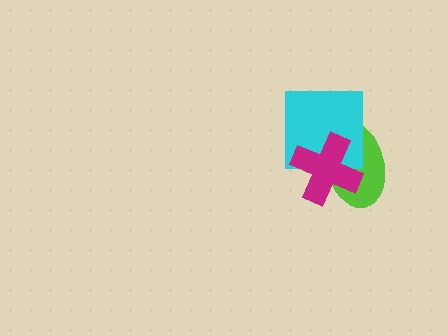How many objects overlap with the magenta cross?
2 objects overlap with the magenta cross.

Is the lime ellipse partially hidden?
Yes, it is partially covered by another shape.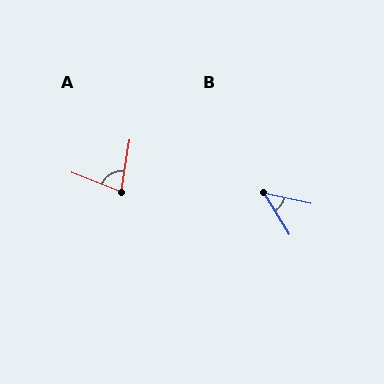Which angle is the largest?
A, at approximately 78 degrees.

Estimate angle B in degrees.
Approximately 46 degrees.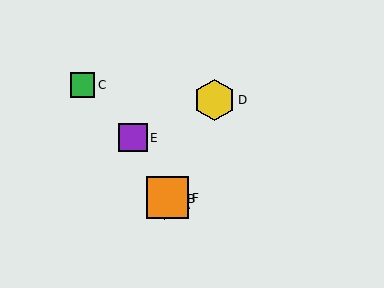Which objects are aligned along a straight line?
Objects A, B, D, F are aligned along a straight line.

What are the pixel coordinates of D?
Object D is at (214, 100).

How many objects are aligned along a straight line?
4 objects (A, B, D, F) are aligned along a straight line.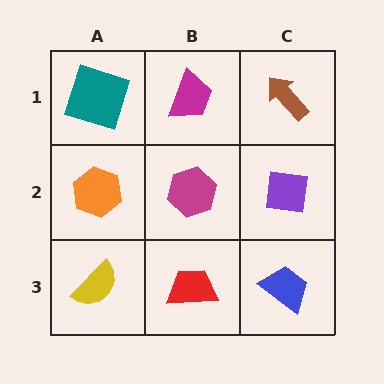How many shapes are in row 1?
3 shapes.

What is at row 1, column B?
A magenta trapezoid.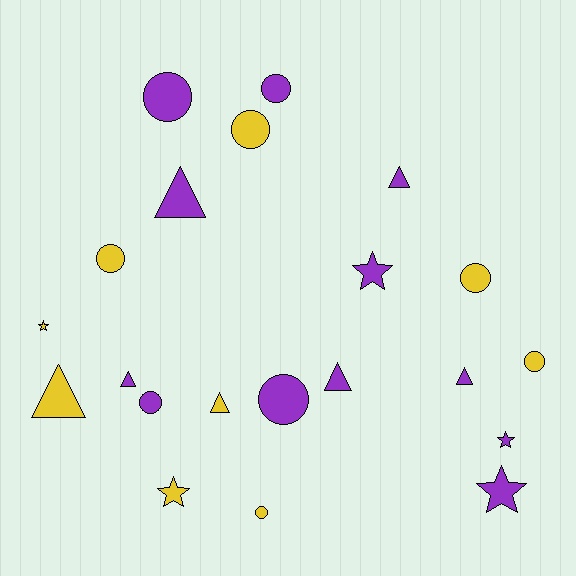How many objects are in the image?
There are 21 objects.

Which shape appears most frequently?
Circle, with 9 objects.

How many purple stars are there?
There are 3 purple stars.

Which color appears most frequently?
Purple, with 12 objects.